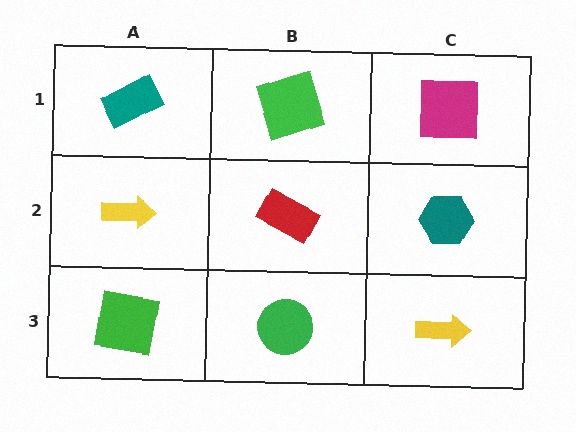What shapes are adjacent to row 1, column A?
A yellow arrow (row 2, column A), a green square (row 1, column B).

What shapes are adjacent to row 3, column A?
A yellow arrow (row 2, column A), a green circle (row 3, column B).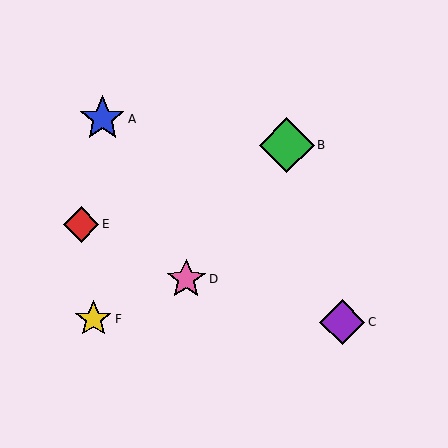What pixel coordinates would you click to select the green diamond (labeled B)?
Click at (287, 145) to select the green diamond B.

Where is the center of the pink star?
The center of the pink star is at (186, 279).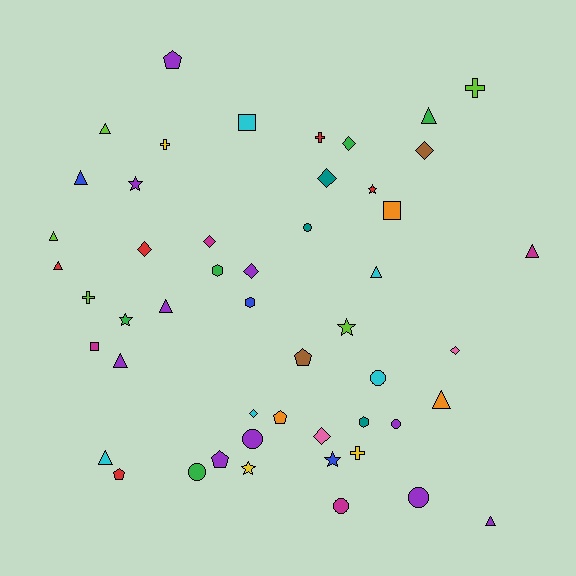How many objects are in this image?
There are 50 objects.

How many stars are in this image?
There are 6 stars.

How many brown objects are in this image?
There are 2 brown objects.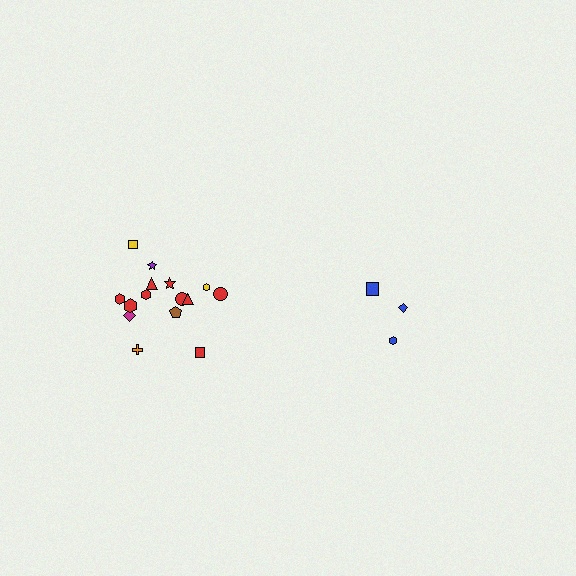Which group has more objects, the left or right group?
The left group.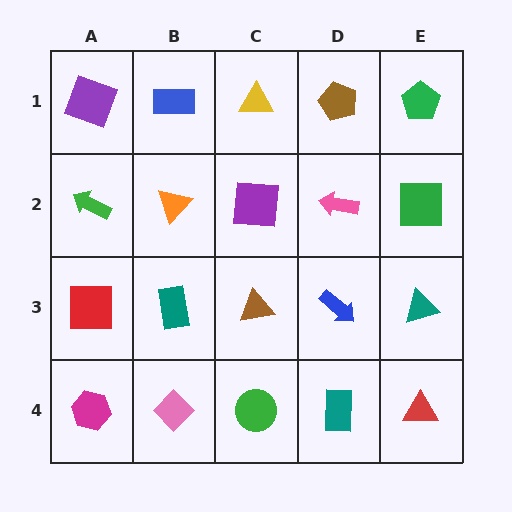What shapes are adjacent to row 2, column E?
A green pentagon (row 1, column E), a teal triangle (row 3, column E), a pink arrow (row 2, column D).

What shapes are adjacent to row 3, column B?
An orange triangle (row 2, column B), a pink diamond (row 4, column B), a red square (row 3, column A), a brown triangle (row 3, column C).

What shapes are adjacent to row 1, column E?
A green square (row 2, column E), a brown pentagon (row 1, column D).